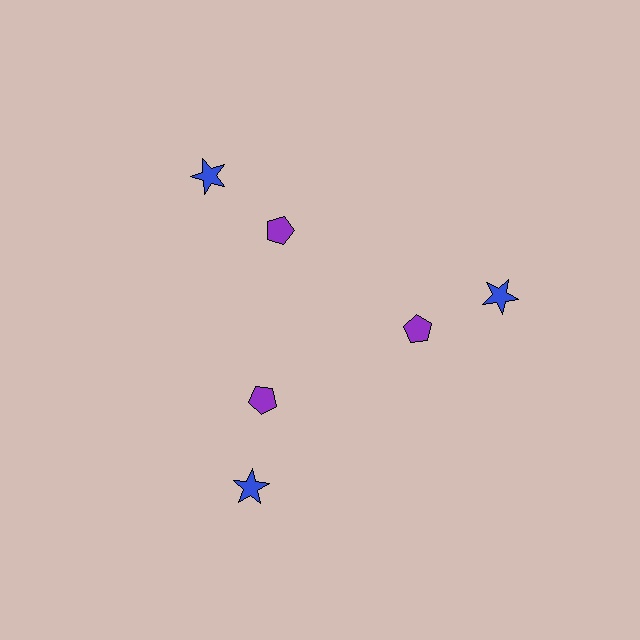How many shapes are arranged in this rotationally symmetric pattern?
There are 6 shapes, arranged in 3 groups of 2.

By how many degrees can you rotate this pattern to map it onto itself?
The pattern maps onto itself every 120 degrees of rotation.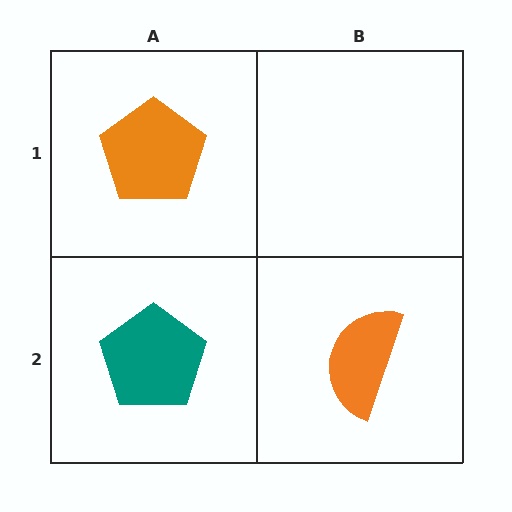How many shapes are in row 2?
2 shapes.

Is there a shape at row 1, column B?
No, that cell is empty.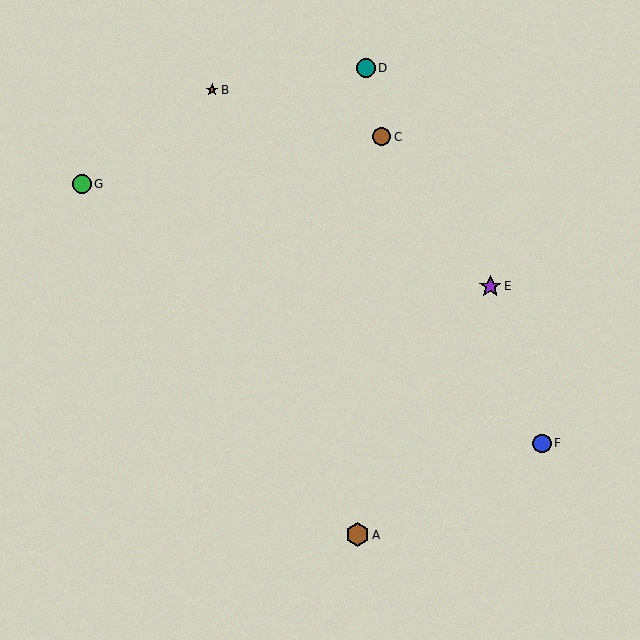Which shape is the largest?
The brown hexagon (labeled A) is the largest.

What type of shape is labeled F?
Shape F is a blue circle.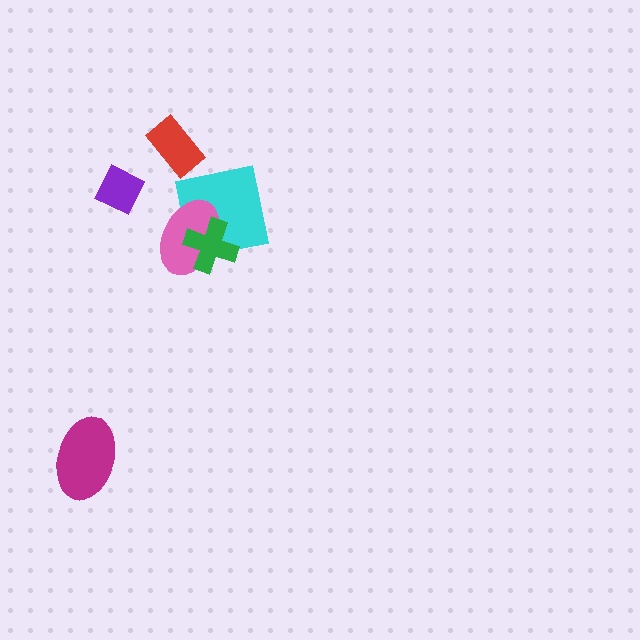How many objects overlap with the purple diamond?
0 objects overlap with the purple diamond.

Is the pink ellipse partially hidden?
Yes, it is partially covered by another shape.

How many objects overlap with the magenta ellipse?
0 objects overlap with the magenta ellipse.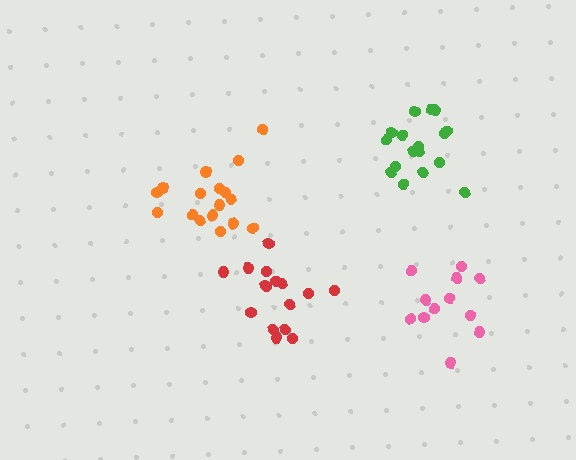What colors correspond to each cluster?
The clusters are colored: pink, red, orange, green.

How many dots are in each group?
Group 1: 12 dots, Group 2: 16 dots, Group 3: 17 dots, Group 4: 17 dots (62 total).